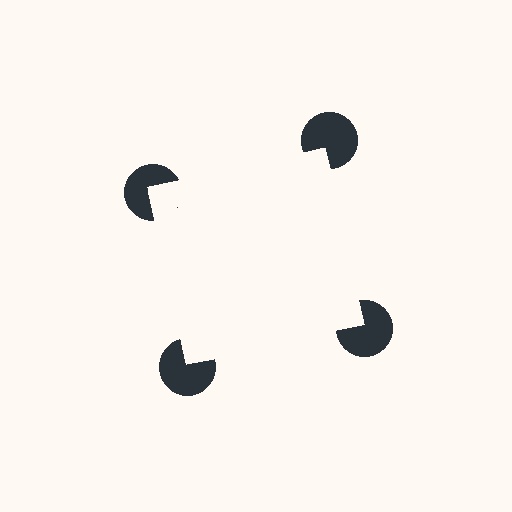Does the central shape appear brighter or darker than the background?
It typically appears slightly brighter than the background, even though no actual brightness change is drawn.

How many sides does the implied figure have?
4 sides.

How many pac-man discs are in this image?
There are 4 — one at each vertex of the illusory square.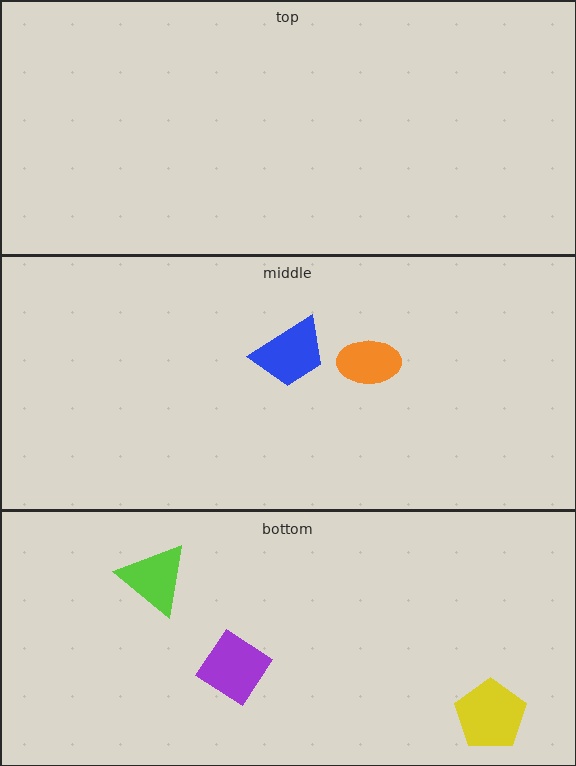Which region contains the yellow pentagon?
The bottom region.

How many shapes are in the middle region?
2.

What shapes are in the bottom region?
The lime triangle, the purple diamond, the yellow pentagon.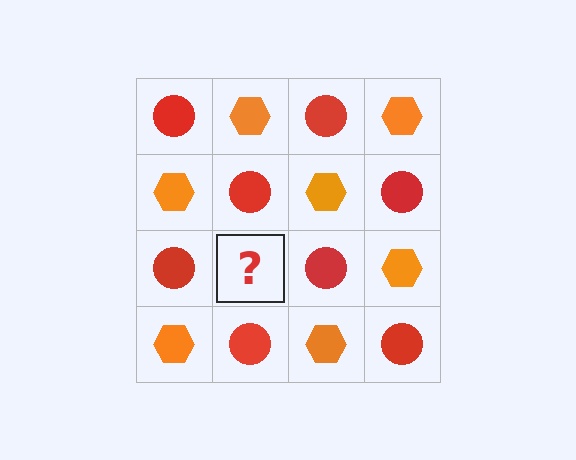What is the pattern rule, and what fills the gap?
The rule is that it alternates red circle and orange hexagon in a checkerboard pattern. The gap should be filled with an orange hexagon.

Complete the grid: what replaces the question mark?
The question mark should be replaced with an orange hexagon.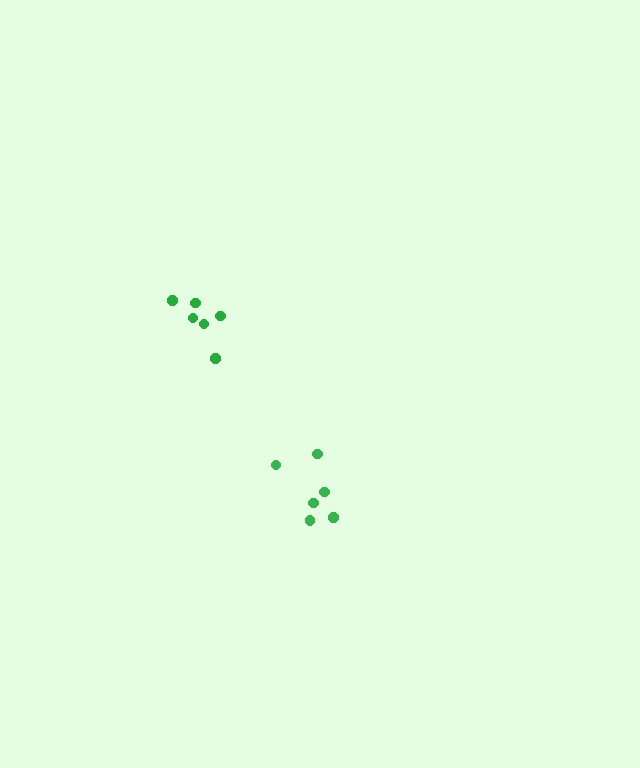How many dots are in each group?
Group 1: 6 dots, Group 2: 6 dots (12 total).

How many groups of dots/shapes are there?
There are 2 groups.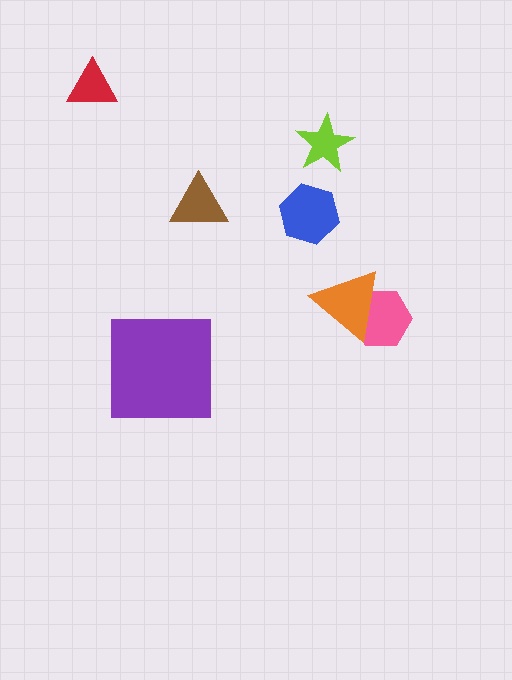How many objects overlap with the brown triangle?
0 objects overlap with the brown triangle.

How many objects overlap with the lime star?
0 objects overlap with the lime star.